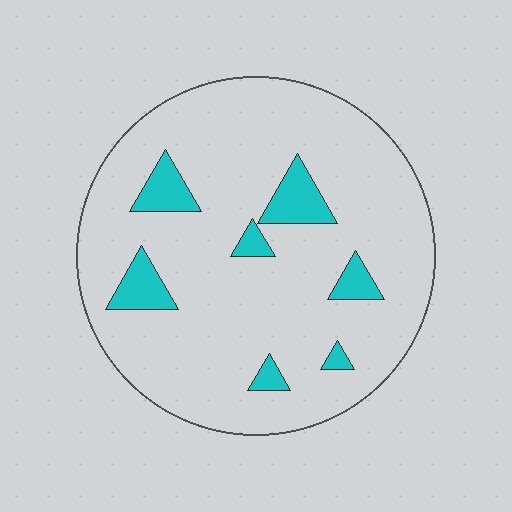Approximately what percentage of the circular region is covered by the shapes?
Approximately 10%.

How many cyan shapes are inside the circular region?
7.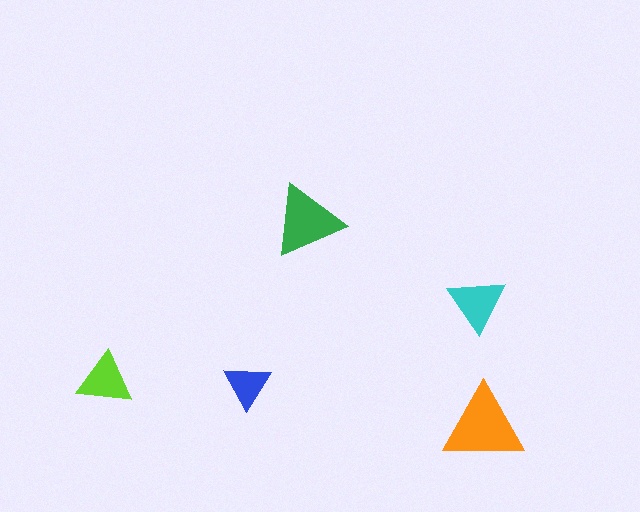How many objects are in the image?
There are 5 objects in the image.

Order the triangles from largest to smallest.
the orange one, the green one, the cyan one, the lime one, the blue one.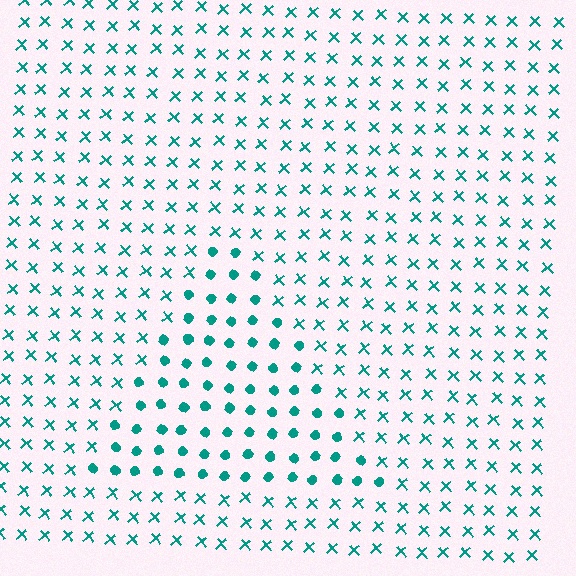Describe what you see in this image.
The image is filled with small teal elements arranged in a uniform grid. A triangle-shaped region contains circles, while the surrounding area contains X marks. The boundary is defined purely by the change in element shape.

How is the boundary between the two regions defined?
The boundary is defined by a change in element shape: circles inside vs. X marks outside. All elements share the same color and spacing.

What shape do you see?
I see a triangle.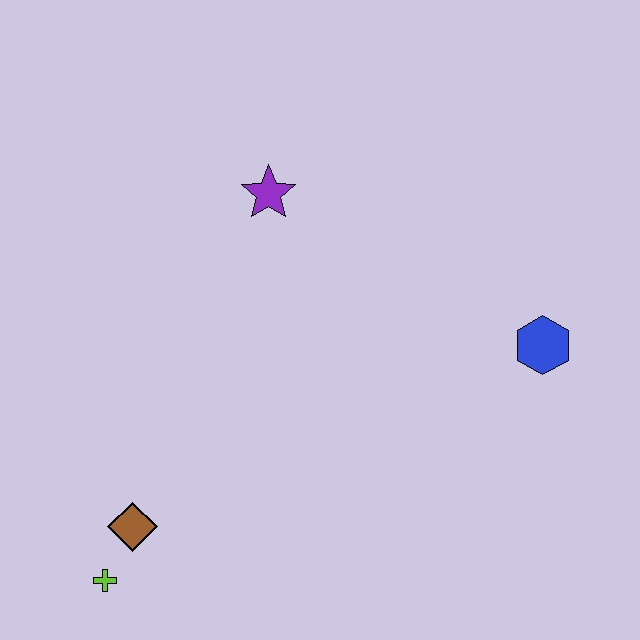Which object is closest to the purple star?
The blue hexagon is closest to the purple star.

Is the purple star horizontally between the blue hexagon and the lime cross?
Yes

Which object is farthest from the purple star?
The lime cross is farthest from the purple star.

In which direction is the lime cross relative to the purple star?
The lime cross is below the purple star.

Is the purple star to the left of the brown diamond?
No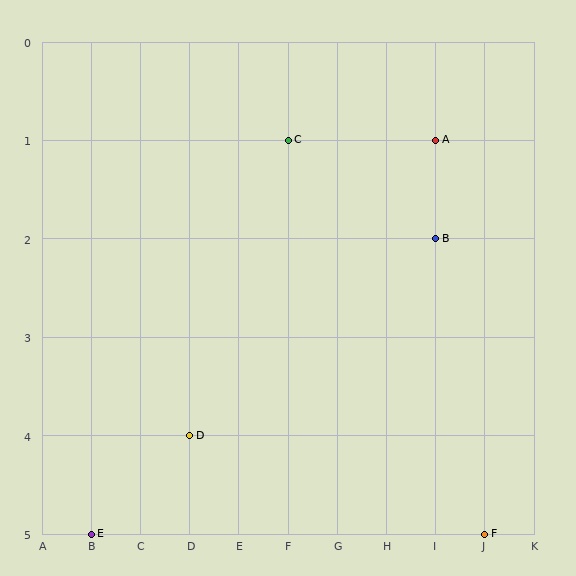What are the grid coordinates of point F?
Point F is at grid coordinates (J, 5).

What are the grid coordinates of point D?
Point D is at grid coordinates (D, 4).